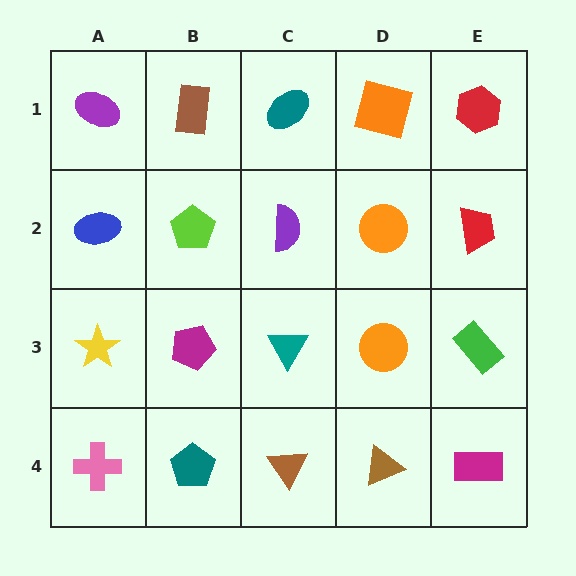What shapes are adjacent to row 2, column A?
A purple ellipse (row 1, column A), a yellow star (row 3, column A), a lime pentagon (row 2, column B).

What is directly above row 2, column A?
A purple ellipse.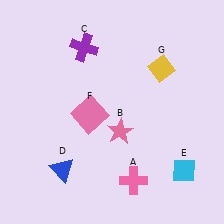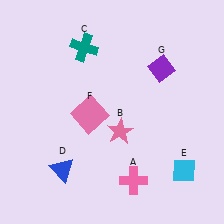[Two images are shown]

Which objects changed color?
C changed from purple to teal. G changed from yellow to purple.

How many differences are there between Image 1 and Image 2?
There are 2 differences between the two images.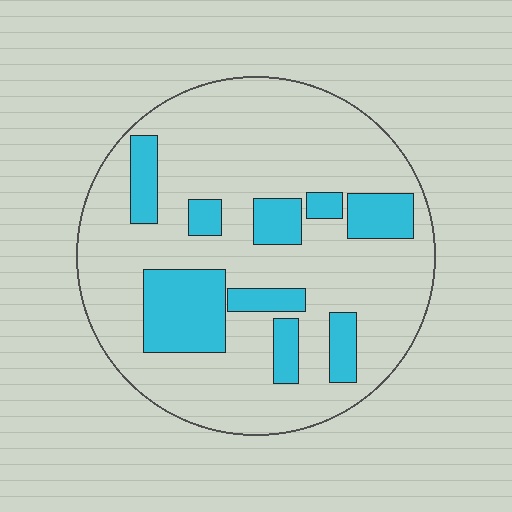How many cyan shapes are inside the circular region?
9.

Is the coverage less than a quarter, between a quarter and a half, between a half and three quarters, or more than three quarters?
Less than a quarter.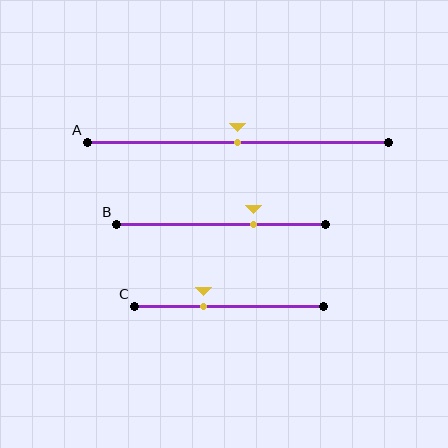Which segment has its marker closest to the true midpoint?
Segment A has its marker closest to the true midpoint.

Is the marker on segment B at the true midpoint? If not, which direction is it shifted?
No, the marker on segment B is shifted to the right by about 15% of the segment length.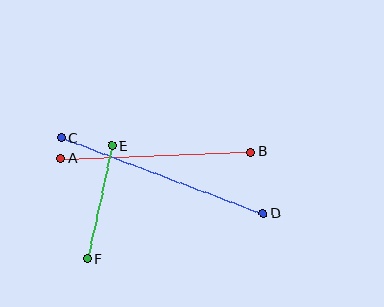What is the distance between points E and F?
The distance is approximately 116 pixels.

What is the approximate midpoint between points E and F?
The midpoint is at approximately (100, 202) pixels.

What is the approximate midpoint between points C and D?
The midpoint is at approximately (162, 176) pixels.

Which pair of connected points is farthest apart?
Points C and D are farthest apart.